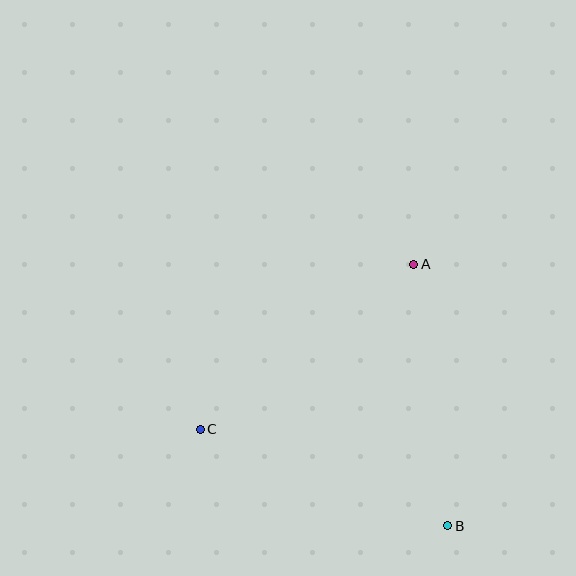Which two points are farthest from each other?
Points A and C are farthest from each other.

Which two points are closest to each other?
Points A and B are closest to each other.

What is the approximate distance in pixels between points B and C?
The distance between B and C is approximately 266 pixels.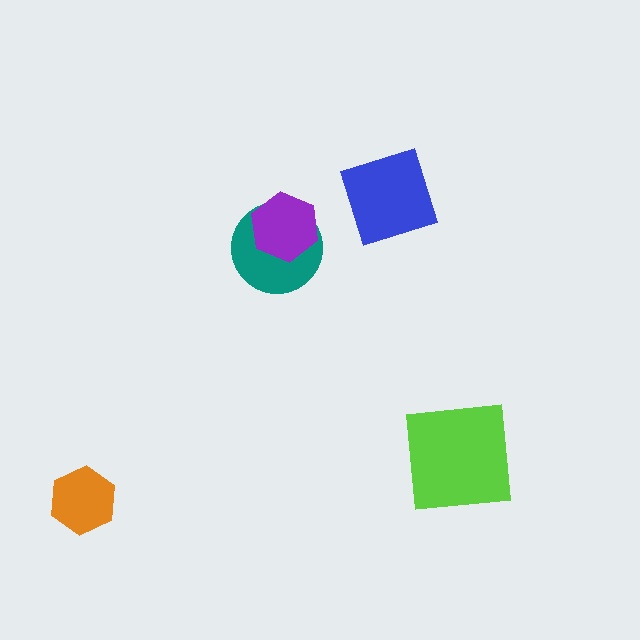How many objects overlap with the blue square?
0 objects overlap with the blue square.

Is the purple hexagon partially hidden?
No, no other shape covers it.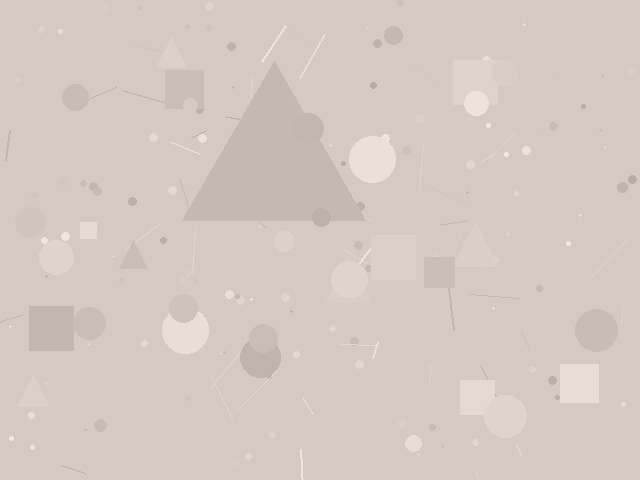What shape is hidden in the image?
A triangle is hidden in the image.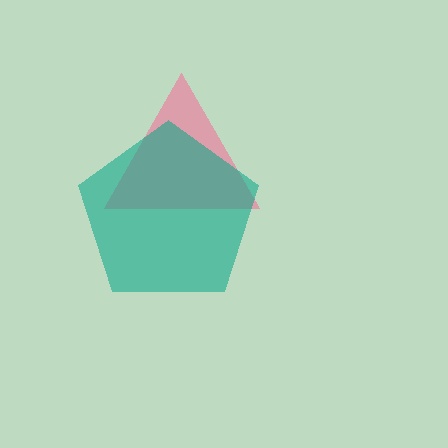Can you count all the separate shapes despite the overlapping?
Yes, there are 2 separate shapes.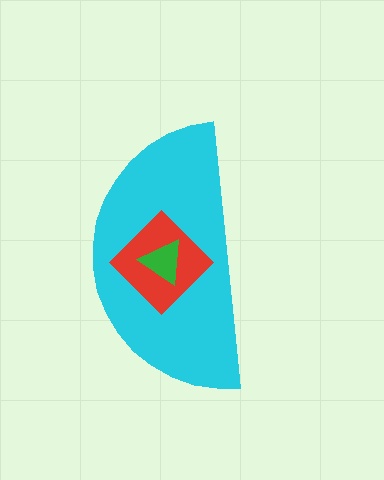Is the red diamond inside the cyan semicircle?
Yes.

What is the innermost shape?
The green triangle.